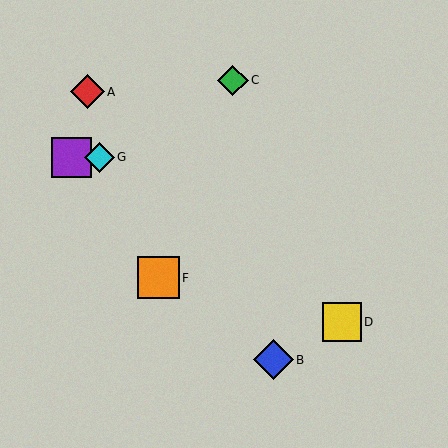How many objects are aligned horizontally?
2 objects (E, G) are aligned horizontally.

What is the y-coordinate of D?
Object D is at y≈322.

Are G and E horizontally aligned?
Yes, both are at y≈157.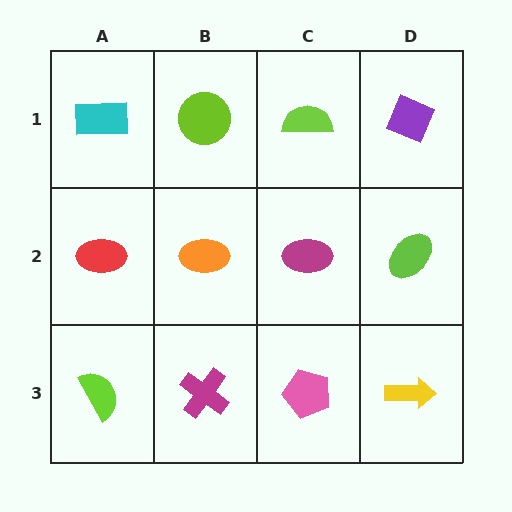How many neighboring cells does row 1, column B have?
3.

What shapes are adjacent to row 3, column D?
A lime ellipse (row 2, column D), a pink pentagon (row 3, column C).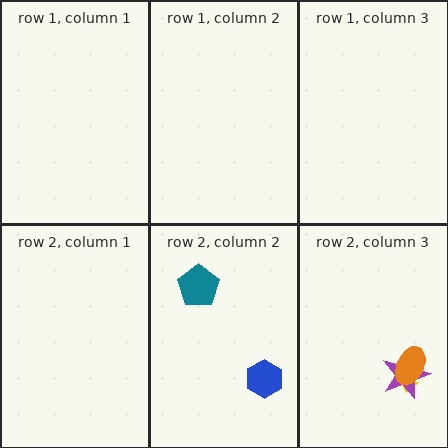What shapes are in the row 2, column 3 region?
The yellow arrow, the purple star, the orange ellipse.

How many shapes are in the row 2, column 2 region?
2.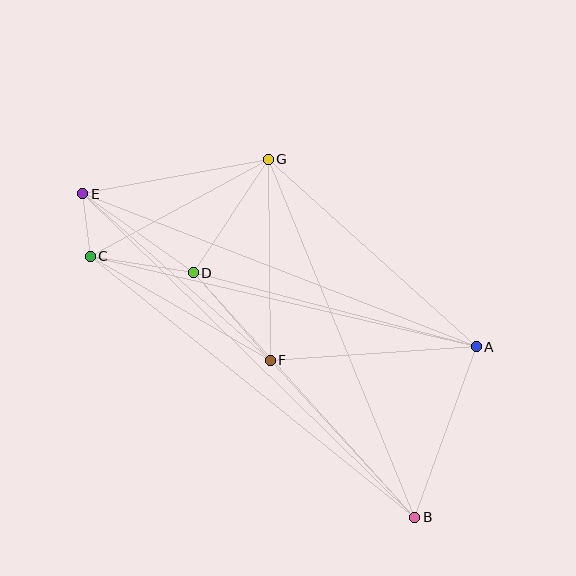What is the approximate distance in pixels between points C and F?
The distance between C and F is approximately 208 pixels.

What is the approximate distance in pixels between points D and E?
The distance between D and E is approximately 136 pixels.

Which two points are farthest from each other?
Points B and E are farthest from each other.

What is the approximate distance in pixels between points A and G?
The distance between A and G is approximately 280 pixels.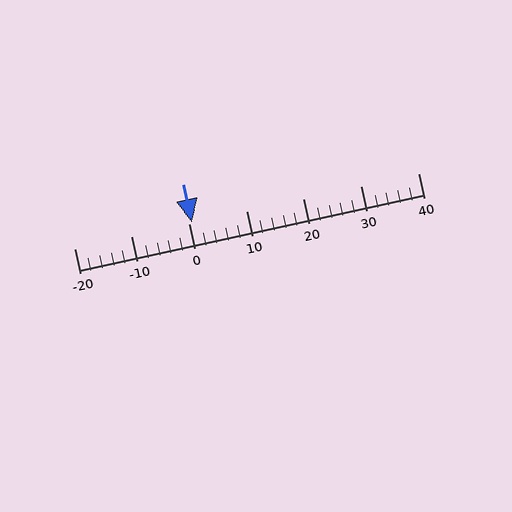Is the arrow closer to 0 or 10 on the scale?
The arrow is closer to 0.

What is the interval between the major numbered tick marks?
The major tick marks are spaced 10 units apart.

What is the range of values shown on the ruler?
The ruler shows values from -20 to 40.